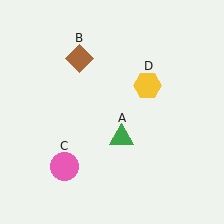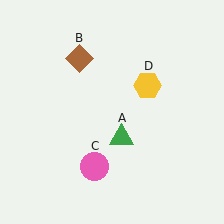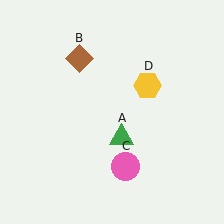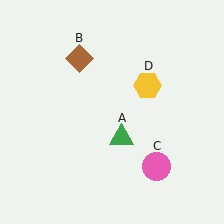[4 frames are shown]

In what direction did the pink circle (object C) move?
The pink circle (object C) moved right.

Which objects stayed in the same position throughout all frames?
Green triangle (object A) and brown diamond (object B) and yellow hexagon (object D) remained stationary.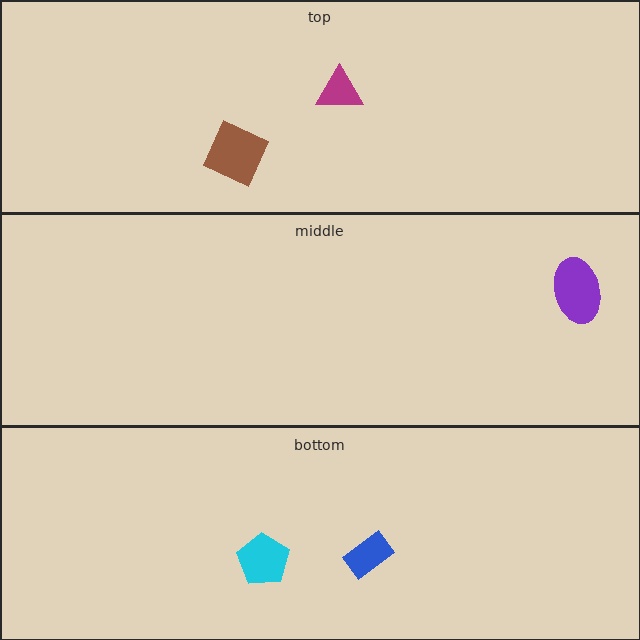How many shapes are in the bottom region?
2.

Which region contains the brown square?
The top region.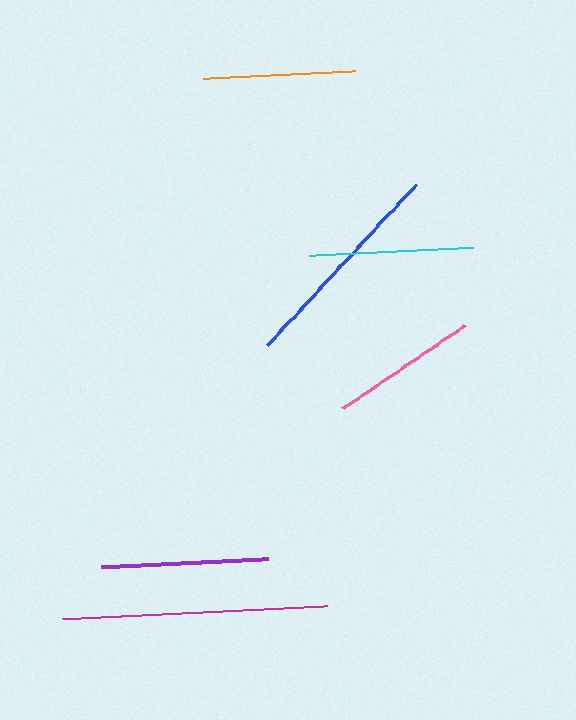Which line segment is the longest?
The magenta line is the longest at approximately 265 pixels.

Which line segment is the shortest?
The pink line is the shortest at approximately 148 pixels.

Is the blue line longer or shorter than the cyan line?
The blue line is longer than the cyan line.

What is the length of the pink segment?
The pink segment is approximately 148 pixels long.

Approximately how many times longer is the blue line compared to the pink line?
The blue line is approximately 1.5 times the length of the pink line.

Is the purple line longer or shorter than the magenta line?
The magenta line is longer than the purple line.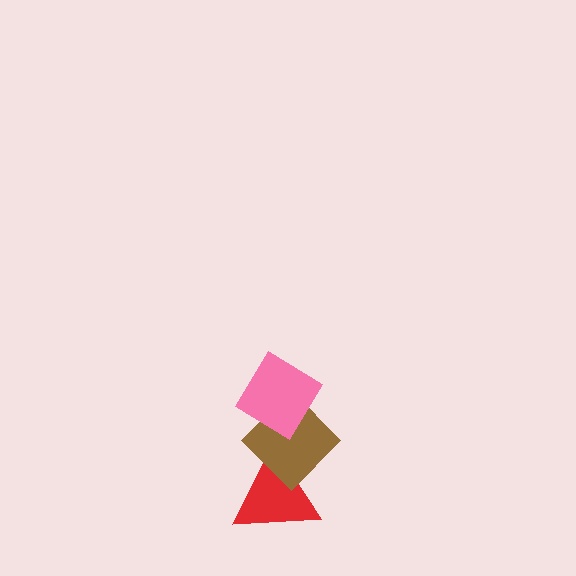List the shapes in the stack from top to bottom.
From top to bottom: the pink diamond, the brown diamond, the red triangle.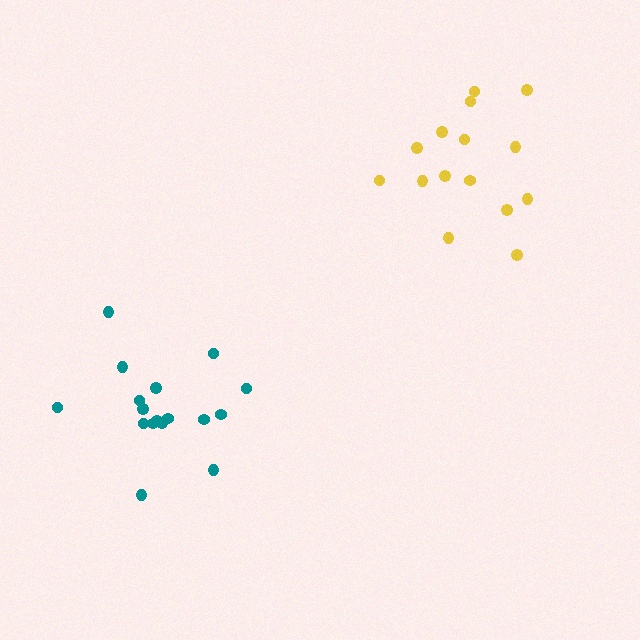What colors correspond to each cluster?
The clusters are colored: yellow, teal.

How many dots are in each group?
Group 1: 15 dots, Group 2: 17 dots (32 total).